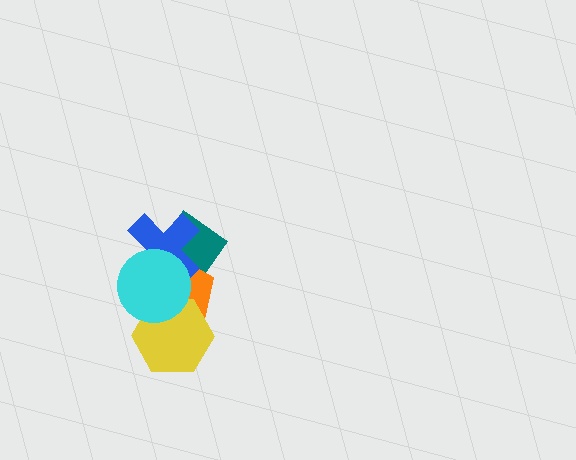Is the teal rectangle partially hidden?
Yes, it is partially covered by another shape.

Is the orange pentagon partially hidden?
Yes, it is partially covered by another shape.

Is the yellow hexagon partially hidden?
Yes, it is partially covered by another shape.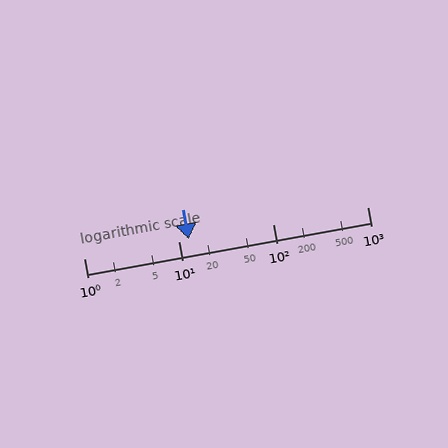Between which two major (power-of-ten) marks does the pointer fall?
The pointer is between 10 and 100.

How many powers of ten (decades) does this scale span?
The scale spans 3 decades, from 1 to 1000.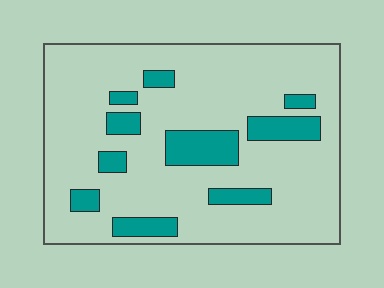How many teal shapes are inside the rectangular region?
10.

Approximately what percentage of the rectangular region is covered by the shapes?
Approximately 15%.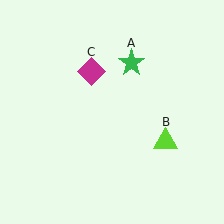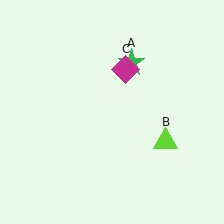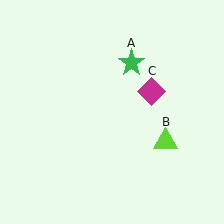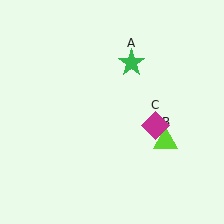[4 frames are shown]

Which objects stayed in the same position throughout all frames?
Green star (object A) and lime triangle (object B) remained stationary.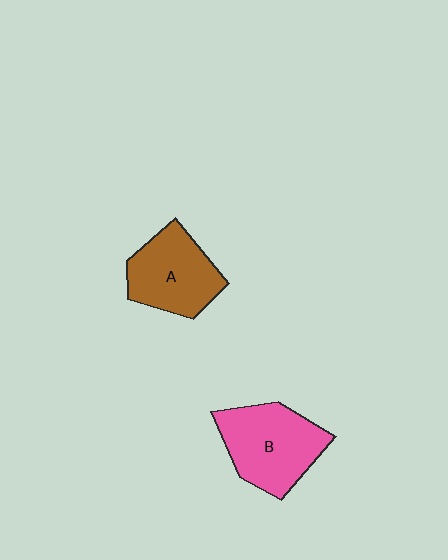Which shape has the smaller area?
Shape A (brown).